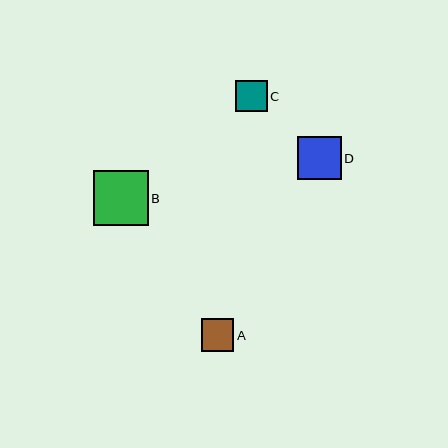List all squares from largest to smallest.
From largest to smallest: B, D, A, C.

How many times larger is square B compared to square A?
Square B is approximately 1.7 times the size of square A.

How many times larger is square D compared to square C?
Square D is approximately 1.4 times the size of square C.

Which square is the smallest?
Square C is the smallest with a size of approximately 31 pixels.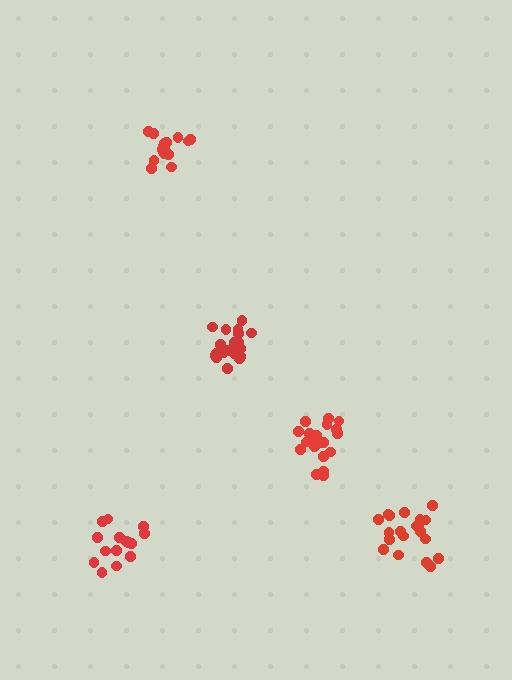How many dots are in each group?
Group 1: 21 dots, Group 2: 20 dots, Group 3: 16 dots, Group 4: 20 dots, Group 5: 15 dots (92 total).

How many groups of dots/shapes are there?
There are 5 groups.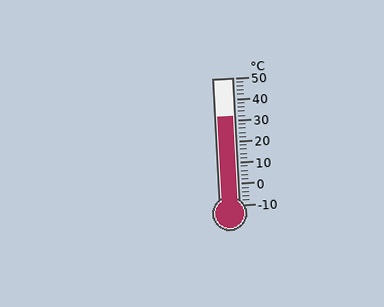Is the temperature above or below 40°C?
The temperature is below 40°C.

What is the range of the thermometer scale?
The thermometer scale ranges from -10°C to 50°C.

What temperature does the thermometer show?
The thermometer shows approximately 32°C.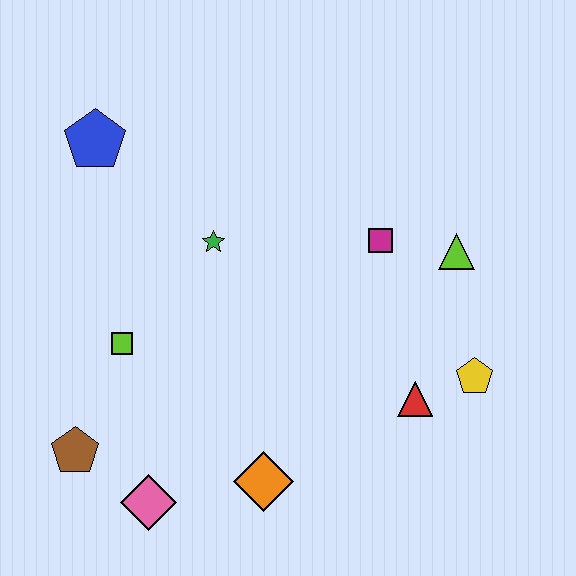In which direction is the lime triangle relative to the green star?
The lime triangle is to the right of the green star.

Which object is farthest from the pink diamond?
The lime triangle is farthest from the pink diamond.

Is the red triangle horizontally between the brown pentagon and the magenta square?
No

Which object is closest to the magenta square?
The lime triangle is closest to the magenta square.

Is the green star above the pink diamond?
Yes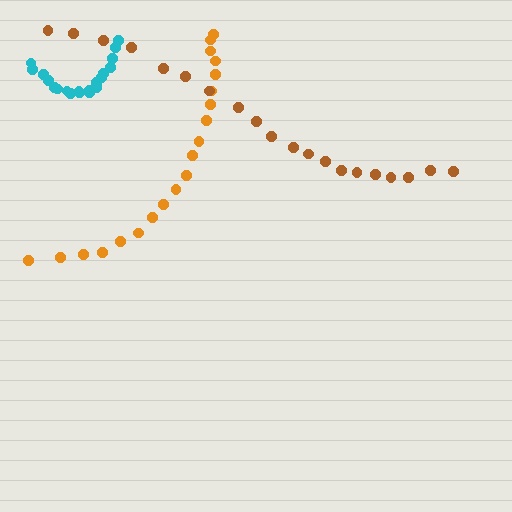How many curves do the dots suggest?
There are 3 distinct paths.